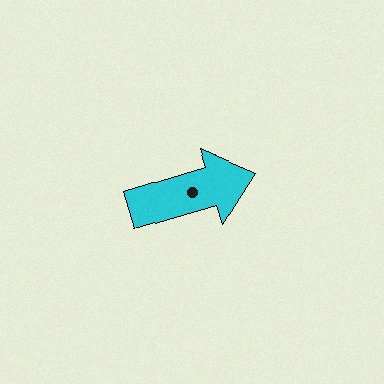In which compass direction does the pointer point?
East.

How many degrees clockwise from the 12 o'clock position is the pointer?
Approximately 73 degrees.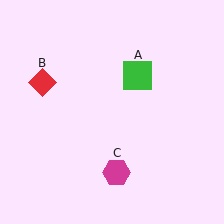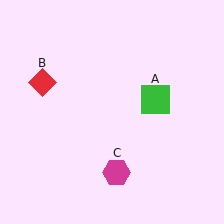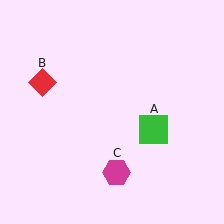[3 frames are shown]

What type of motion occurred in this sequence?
The green square (object A) rotated clockwise around the center of the scene.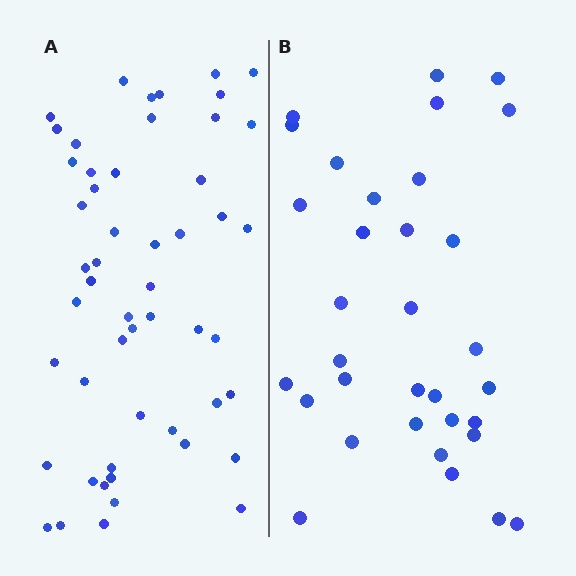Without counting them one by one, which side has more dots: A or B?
Region A (the left region) has more dots.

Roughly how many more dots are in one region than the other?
Region A has approximately 20 more dots than region B.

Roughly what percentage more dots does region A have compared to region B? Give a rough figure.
About 60% more.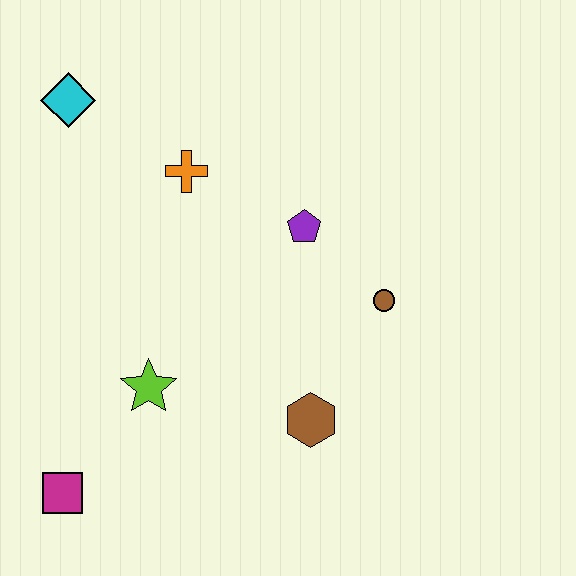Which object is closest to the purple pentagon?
The brown circle is closest to the purple pentagon.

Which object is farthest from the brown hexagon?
The cyan diamond is farthest from the brown hexagon.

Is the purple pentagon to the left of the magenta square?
No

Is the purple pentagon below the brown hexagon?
No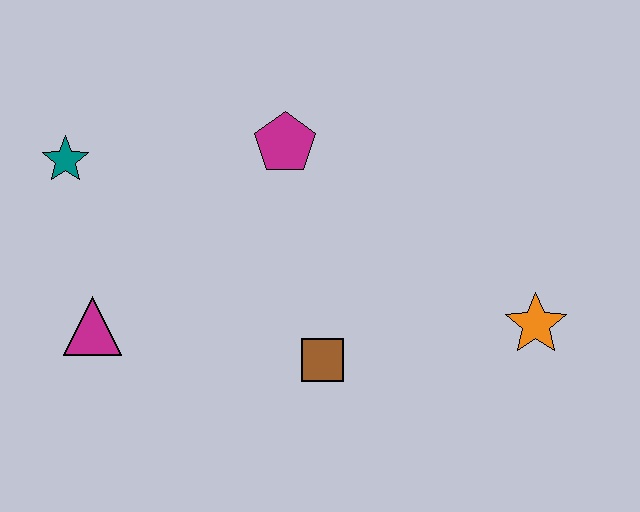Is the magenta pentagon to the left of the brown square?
Yes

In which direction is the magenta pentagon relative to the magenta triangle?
The magenta pentagon is to the right of the magenta triangle.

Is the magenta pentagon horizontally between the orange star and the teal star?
Yes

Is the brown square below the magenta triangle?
Yes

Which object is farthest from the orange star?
The teal star is farthest from the orange star.